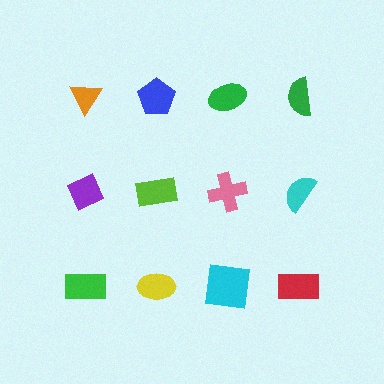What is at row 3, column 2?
A yellow ellipse.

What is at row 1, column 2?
A blue pentagon.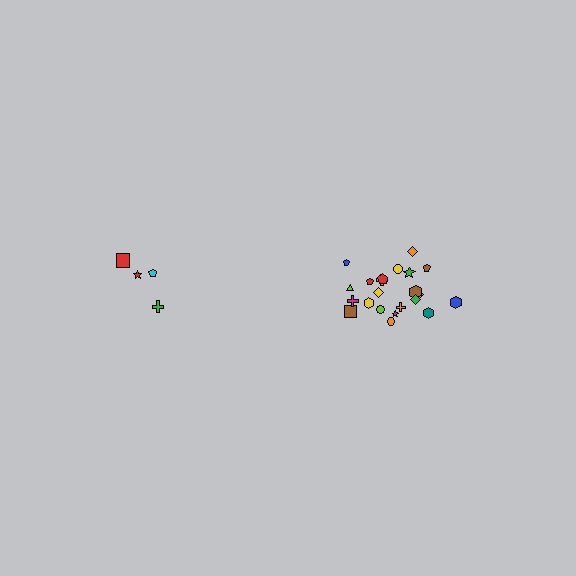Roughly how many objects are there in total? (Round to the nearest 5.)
Roughly 25 objects in total.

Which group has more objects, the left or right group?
The right group.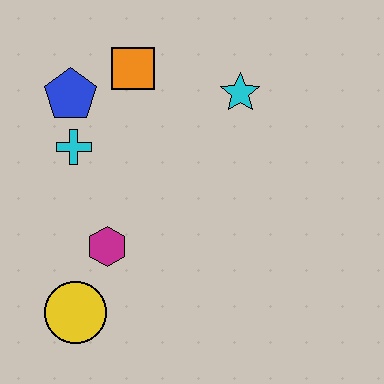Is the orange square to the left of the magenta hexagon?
No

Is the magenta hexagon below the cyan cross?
Yes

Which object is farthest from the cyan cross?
The cyan star is farthest from the cyan cross.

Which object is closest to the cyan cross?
The blue pentagon is closest to the cyan cross.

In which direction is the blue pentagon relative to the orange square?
The blue pentagon is to the left of the orange square.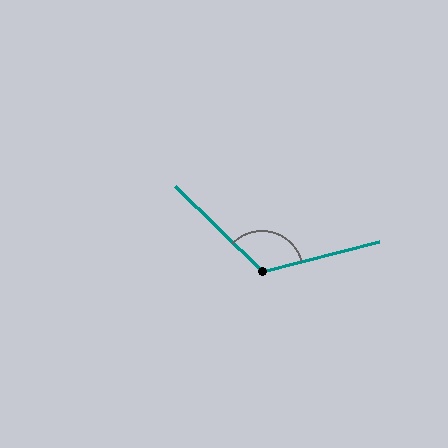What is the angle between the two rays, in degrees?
Approximately 121 degrees.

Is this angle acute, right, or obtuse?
It is obtuse.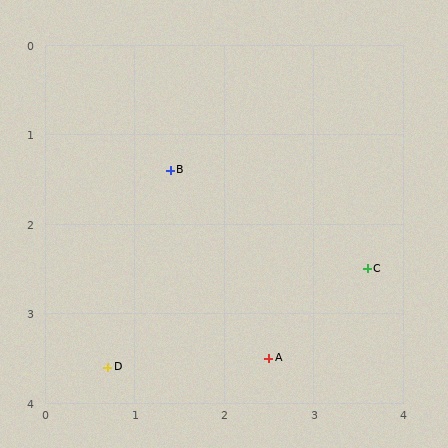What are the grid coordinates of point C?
Point C is at approximately (3.6, 2.5).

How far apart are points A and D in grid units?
Points A and D are about 1.8 grid units apart.